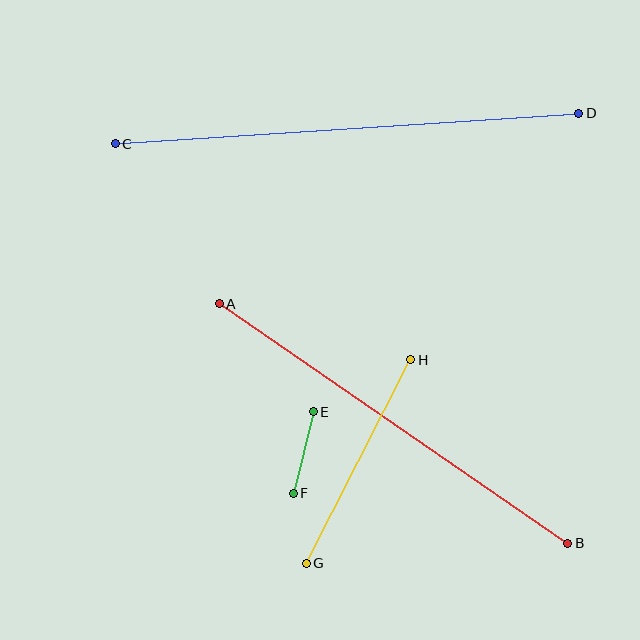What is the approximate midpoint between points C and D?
The midpoint is at approximately (347, 129) pixels.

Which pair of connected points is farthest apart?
Points C and D are farthest apart.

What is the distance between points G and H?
The distance is approximately 229 pixels.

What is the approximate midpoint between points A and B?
The midpoint is at approximately (393, 424) pixels.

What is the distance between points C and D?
The distance is approximately 464 pixels.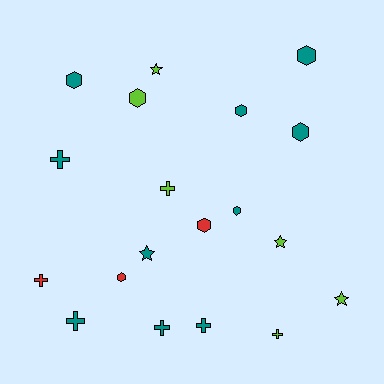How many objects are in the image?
There are 19 objects.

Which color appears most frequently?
Teal, with 10 objects.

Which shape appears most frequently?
Hexagon, with 8 objects.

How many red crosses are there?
There is 1 red cross.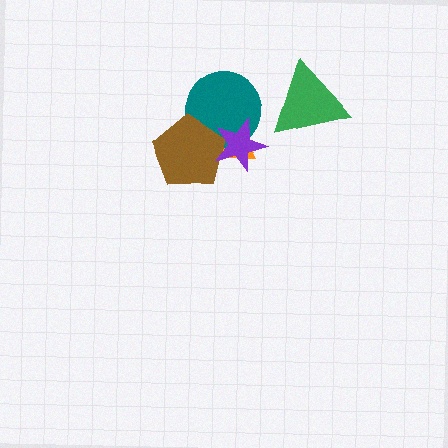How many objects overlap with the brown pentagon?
3 objects overlap with the brown pentagon.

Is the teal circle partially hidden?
Yes, it is partially covered by another shape.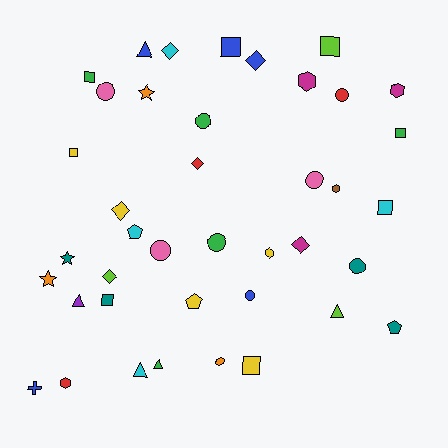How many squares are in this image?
There are 8 squares.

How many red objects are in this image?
There are 3 red objects.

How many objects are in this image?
There are 40 objects.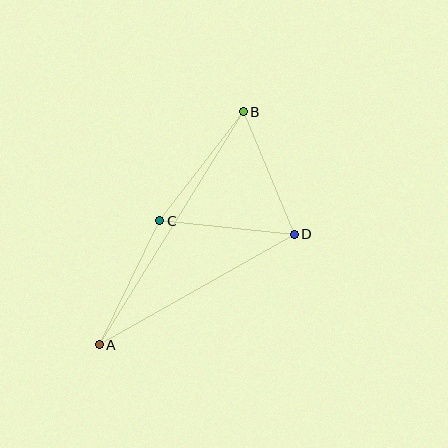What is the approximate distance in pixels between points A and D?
The distance between A and D is approximately 224 pixels.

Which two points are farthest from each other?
Points A and B are farthest from each other.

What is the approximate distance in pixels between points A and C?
The distance between A and C is approximately 138 pixels.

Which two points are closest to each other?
Points B and D are closest to each other.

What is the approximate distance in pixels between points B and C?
The distance between B and C is approximately 137 pixels.